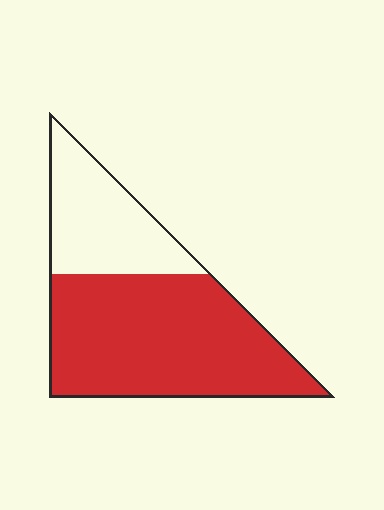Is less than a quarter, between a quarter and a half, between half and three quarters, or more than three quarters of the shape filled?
Between half and three quarters.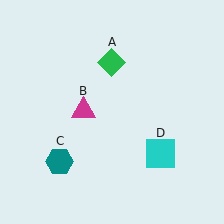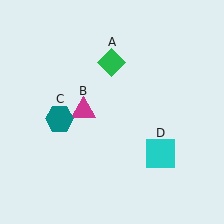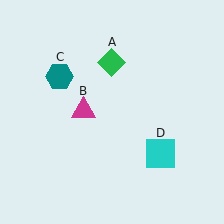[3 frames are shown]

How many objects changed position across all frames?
1 object changed position: teal hexagon (object C).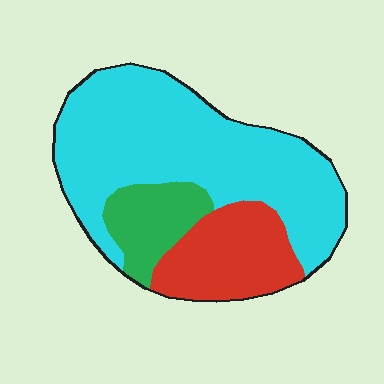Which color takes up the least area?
Green, at roughly 15%.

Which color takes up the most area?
Cyan, at roughly 65%.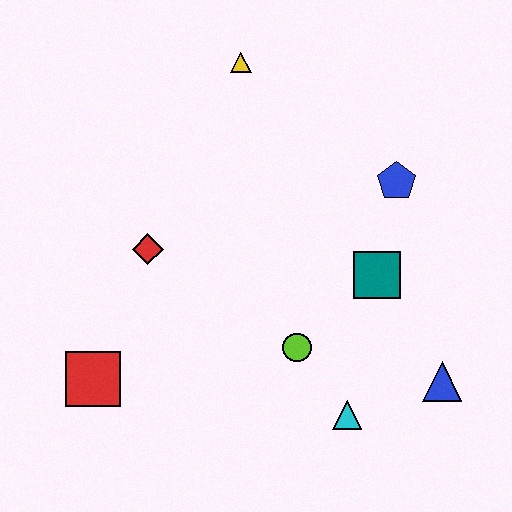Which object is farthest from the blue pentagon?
The red square is farthest from the blue pentagon.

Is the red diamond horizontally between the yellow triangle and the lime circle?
No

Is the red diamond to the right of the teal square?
No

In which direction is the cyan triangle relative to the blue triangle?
The cyan triangle is to the left of the blue triangle.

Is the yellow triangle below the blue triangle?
No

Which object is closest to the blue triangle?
The cyan triangle is closest to the blue triangle.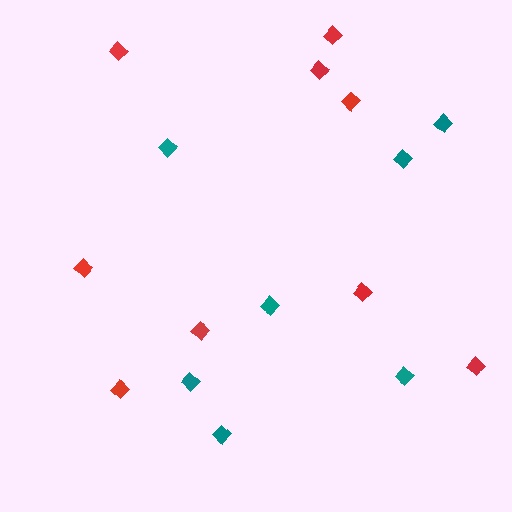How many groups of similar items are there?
There are 2 groups: one group of teal diamonds (7) and one group of red diamonds (9).